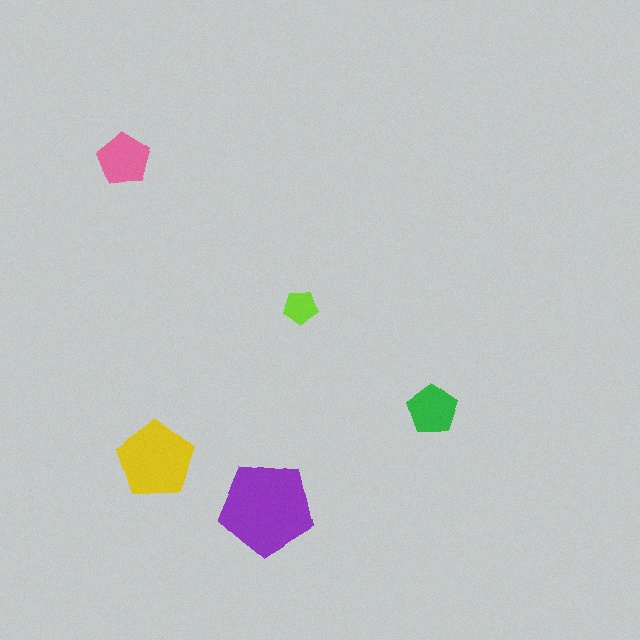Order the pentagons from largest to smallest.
the purple one, the yellow one, the pink one, the green one, the lime one.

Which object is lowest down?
The purple pentagon is bottommost.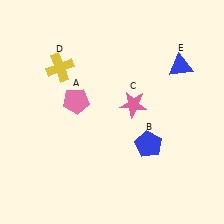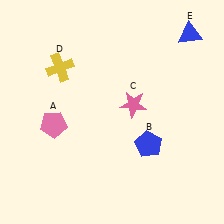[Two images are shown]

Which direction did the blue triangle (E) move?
The blue triangle (E) moved up.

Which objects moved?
The objects that moved are: the pink pentagon (A), the blue triangle (E).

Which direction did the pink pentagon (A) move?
The pink pentagon (A) moved down.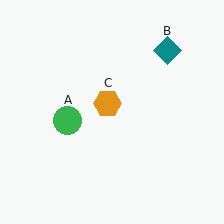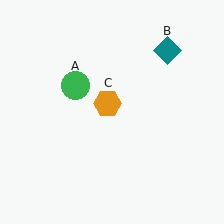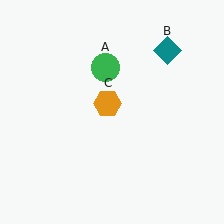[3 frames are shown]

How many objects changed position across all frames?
1 object changed position: green circle (object A).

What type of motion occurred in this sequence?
The green circle (object A) rotated clockwise around the center of the scene.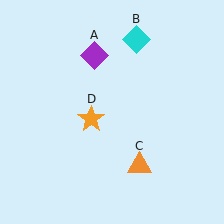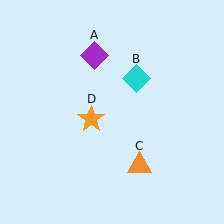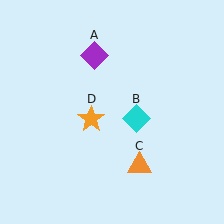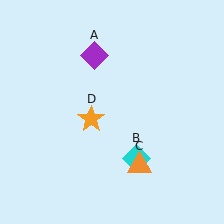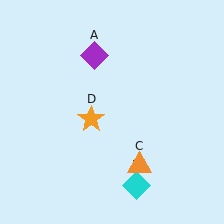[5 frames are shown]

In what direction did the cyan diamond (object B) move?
The cyan diamond (object B) moved down.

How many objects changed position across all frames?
1 object changed position: cyan diamond (object B).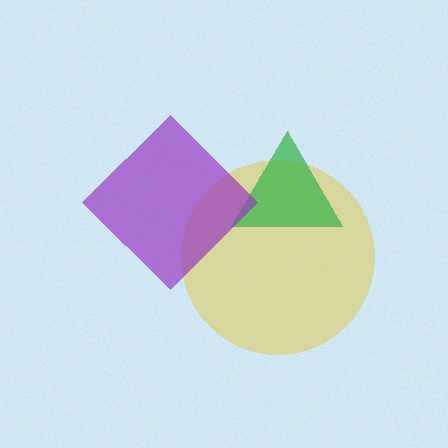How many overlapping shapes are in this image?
There are 3 overlapping shapes in the image.